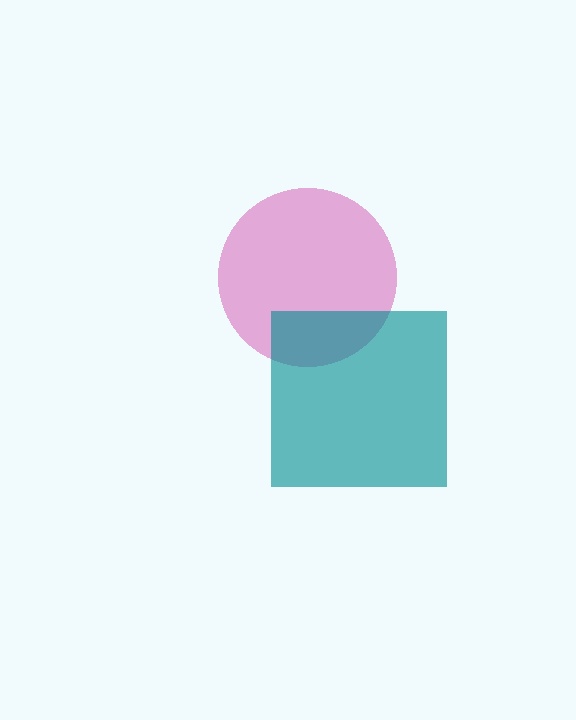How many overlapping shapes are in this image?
There are 2 overlapping shapes in the image.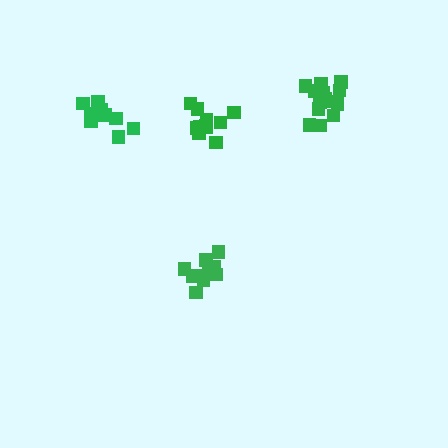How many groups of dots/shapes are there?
There are 4 groups.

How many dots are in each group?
Group 1: 11 dots, Group 2: 14 dots, Group 3: 10 dots, Group 4: 11 dots (46 total).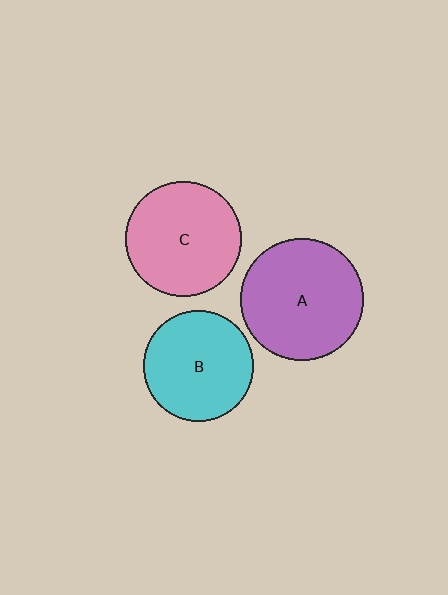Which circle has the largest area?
Circle A (purple).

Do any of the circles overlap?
No, none of the circles overlap.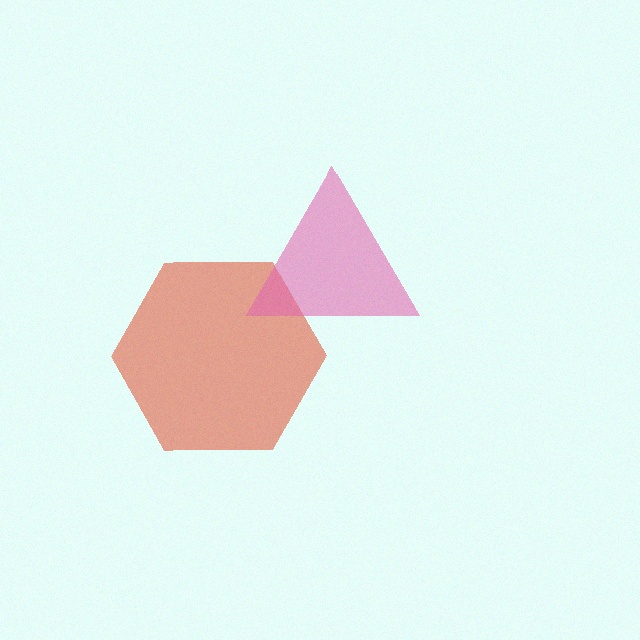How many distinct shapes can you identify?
There are 2 distinct shapes: a red hexagon, a pink triangle.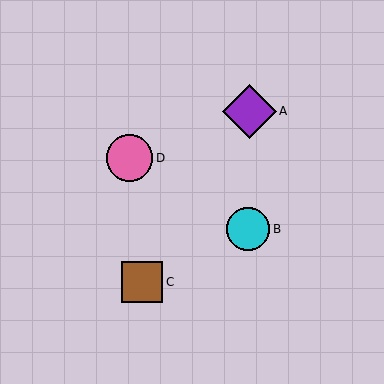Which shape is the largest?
The purple diamond (labeled A) is the largest.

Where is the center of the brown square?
The center of the brown square is at (142, 282).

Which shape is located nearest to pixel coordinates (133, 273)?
The brown square (labeled C) at (142, 282) is nearest to that location.